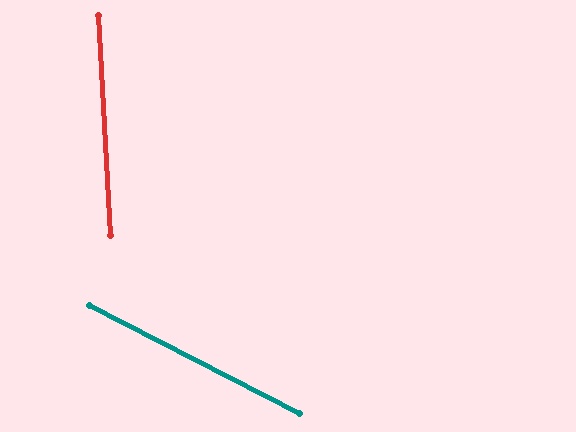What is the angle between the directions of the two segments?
Approximately 60 degrees.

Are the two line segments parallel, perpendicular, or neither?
Neither parallel nor perpendicular — they differ by about 60°.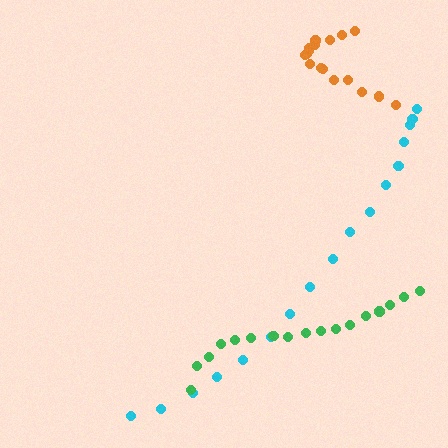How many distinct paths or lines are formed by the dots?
There are 3 distinct paths.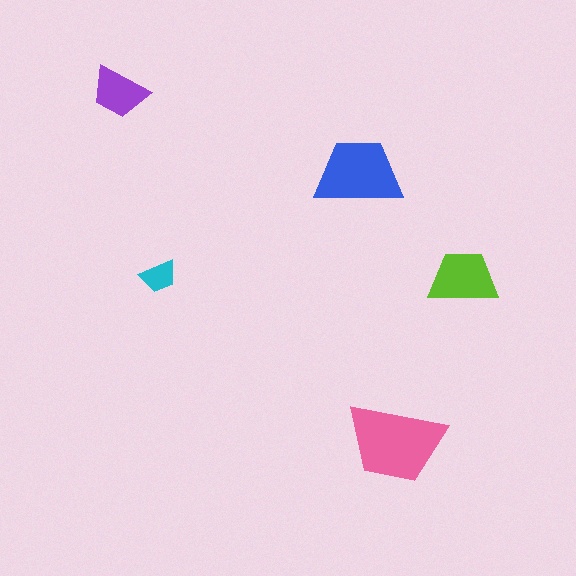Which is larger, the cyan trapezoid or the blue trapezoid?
The blue one.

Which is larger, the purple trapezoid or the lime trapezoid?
The lime one.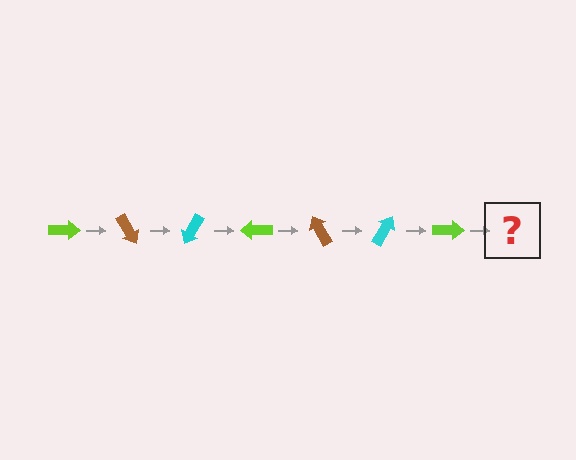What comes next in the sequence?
The next element should be a brown arrow, rotated 420 degrees from the start.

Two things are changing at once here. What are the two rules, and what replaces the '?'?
The two rules are that it rotates 60 degrees each step and the color cycles through lime, brown, and cyan. The '?' should be a brown arrow, rotated 420 degrees from the start.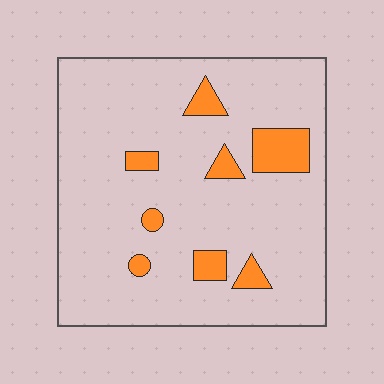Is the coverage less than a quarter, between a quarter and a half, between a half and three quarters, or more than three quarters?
Less than a quarter.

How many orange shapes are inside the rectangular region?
8.